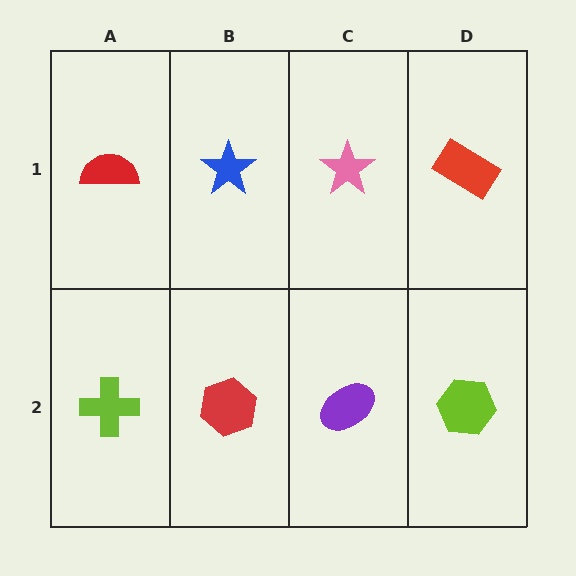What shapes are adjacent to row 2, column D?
A red rectangle (row 1, column D), a purple ellipse (row 2, column C).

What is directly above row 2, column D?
A red rectangle.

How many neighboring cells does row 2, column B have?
3.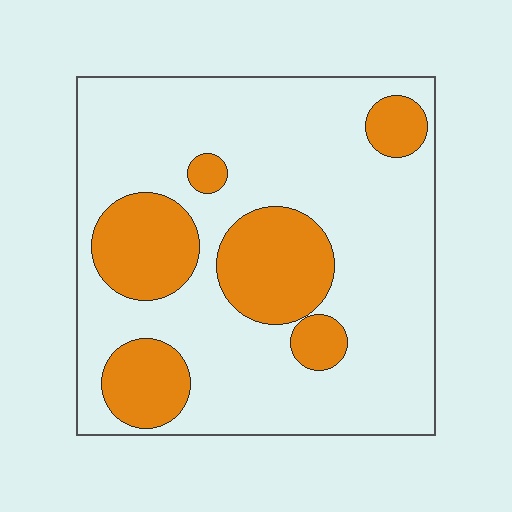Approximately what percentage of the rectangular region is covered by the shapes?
Approximately 25%.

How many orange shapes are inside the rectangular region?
6.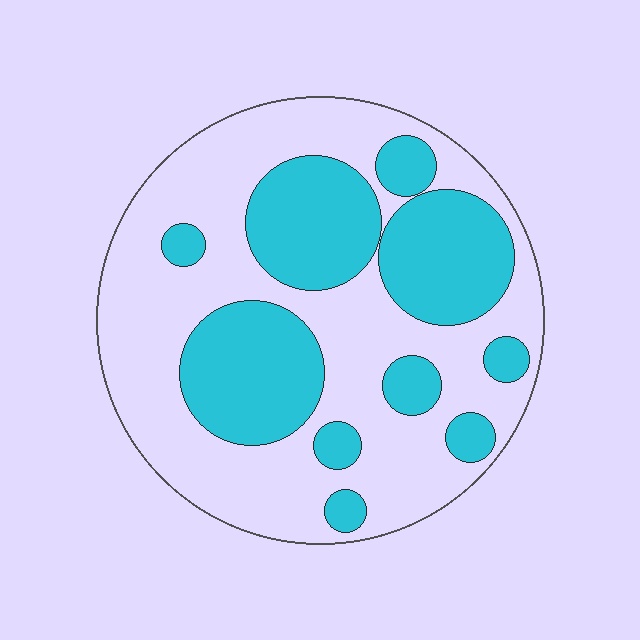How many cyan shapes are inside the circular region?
10.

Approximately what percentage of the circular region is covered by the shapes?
Approximately 40%.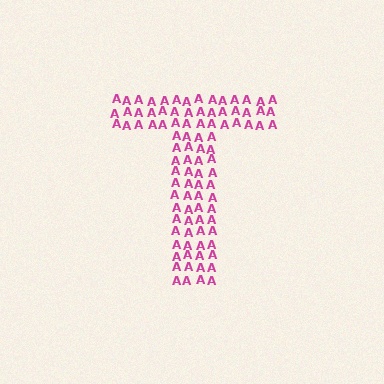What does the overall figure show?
The overall figure shows the letter T.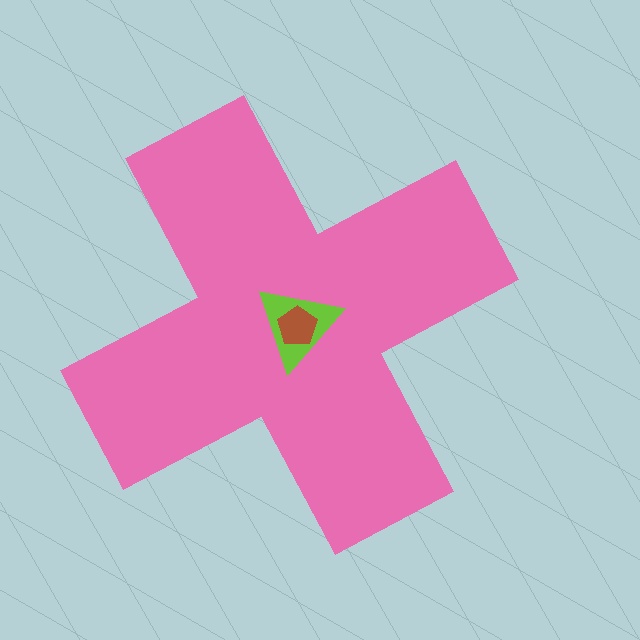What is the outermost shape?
The pink cross.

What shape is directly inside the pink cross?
The lime triangle.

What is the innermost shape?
The brown pentagon.